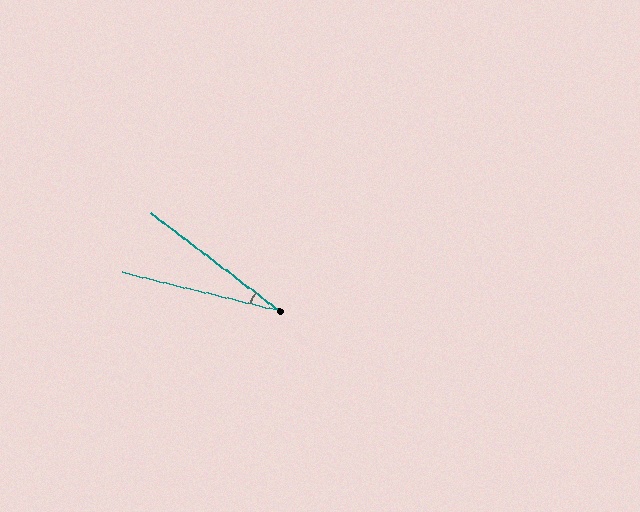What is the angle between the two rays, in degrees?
Approximately 24 degrees.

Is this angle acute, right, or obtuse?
It is acute.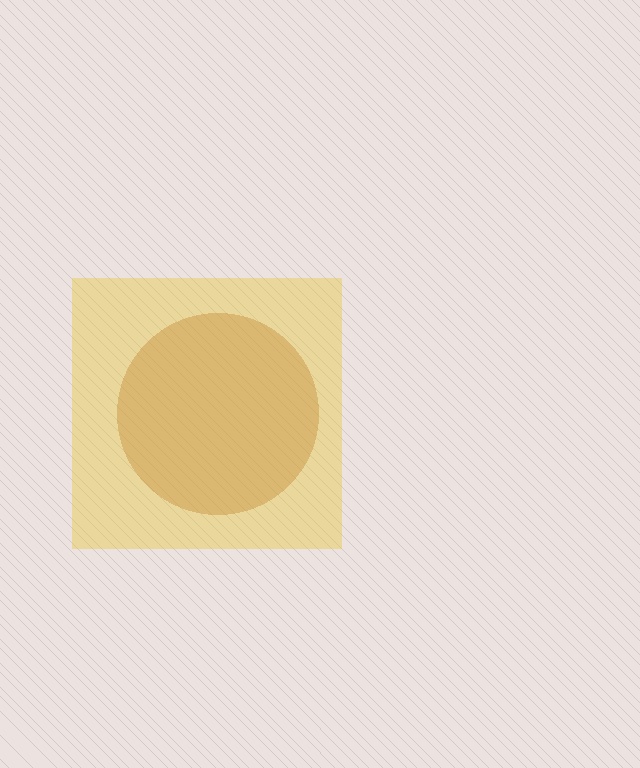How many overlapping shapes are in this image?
There are 2 overlapping shapes in the image.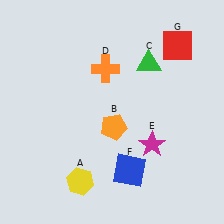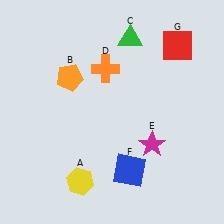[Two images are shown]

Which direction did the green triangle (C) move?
The green triangle (C) moved up.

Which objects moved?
The objects that moved are: the orange pentagon (B), the green triangle (C).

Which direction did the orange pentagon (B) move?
The orange pentagon (B) moved up.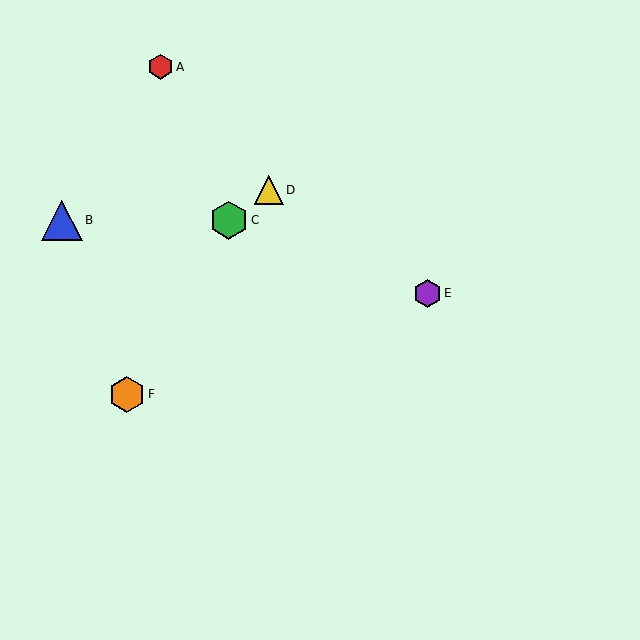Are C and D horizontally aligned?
No, C is at y≈220 and D is at y≈190.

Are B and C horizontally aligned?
Yes, both are at y≈220.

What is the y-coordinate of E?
Object E is at y≈293.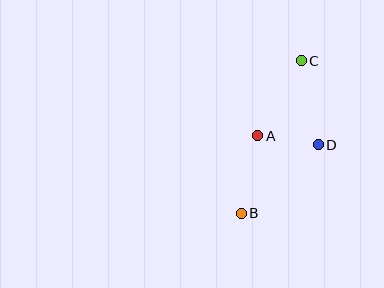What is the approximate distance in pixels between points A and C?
The distance between A and C is approximately 87 pixels.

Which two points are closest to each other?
Points A and D are closest to each other.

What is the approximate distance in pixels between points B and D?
The distance between B and D is approximately 103 pixels.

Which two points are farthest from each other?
Points B and C are farthest from each other.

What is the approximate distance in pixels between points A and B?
The distance between A and B is approximately 79 pixels.